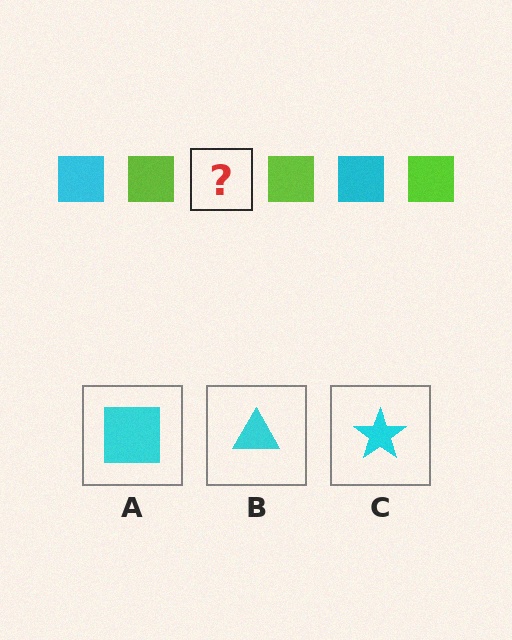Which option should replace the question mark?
Option A.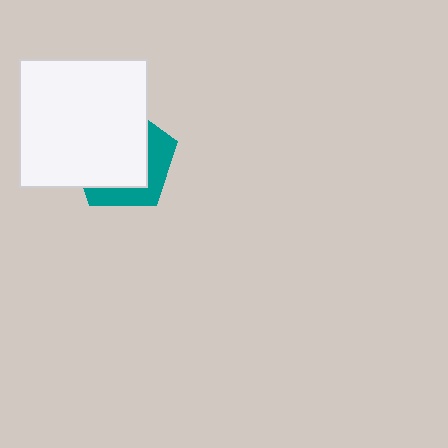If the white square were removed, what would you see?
You would see the complete teal pentagon.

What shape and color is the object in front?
The object in front is a white square.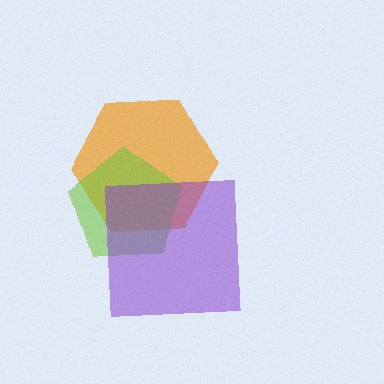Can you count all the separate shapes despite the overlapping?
Yes, there are 3 separate shapes.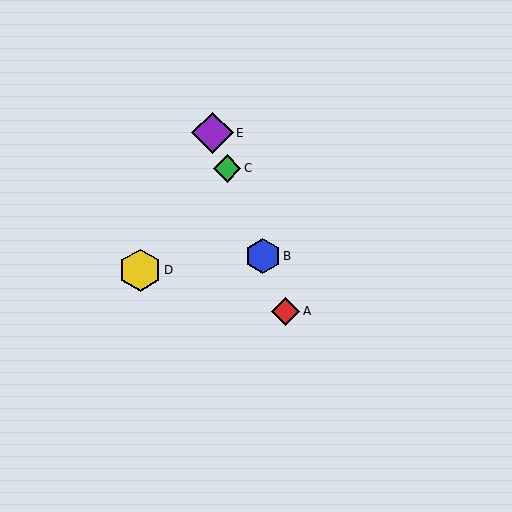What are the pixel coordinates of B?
Object B is at (263, 256).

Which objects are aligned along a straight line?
Objects A, B, C, E are aligned along a straight line.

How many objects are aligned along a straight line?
4 objects (A, B, C, E) are aligned along a straight line.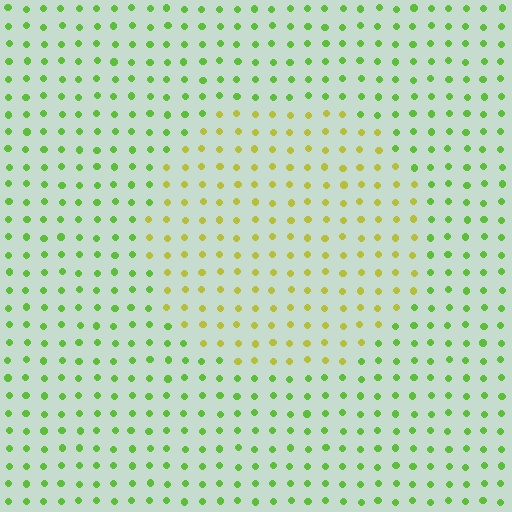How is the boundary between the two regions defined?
The boundary is defined purely by a slight shift in hue (about 40 degrees). Spacing, size, and orientation are identical on both sides.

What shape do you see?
I see a circle.